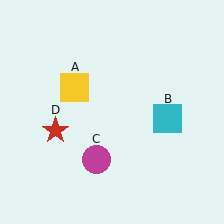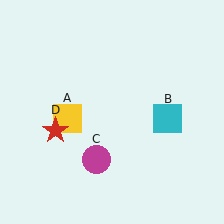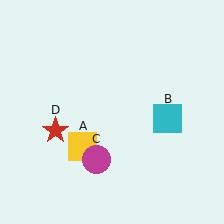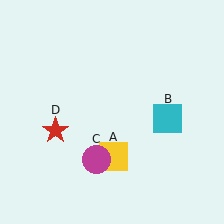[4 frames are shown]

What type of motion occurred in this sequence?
The yellow square (object A) rotated counterclockwise around the center of the scene.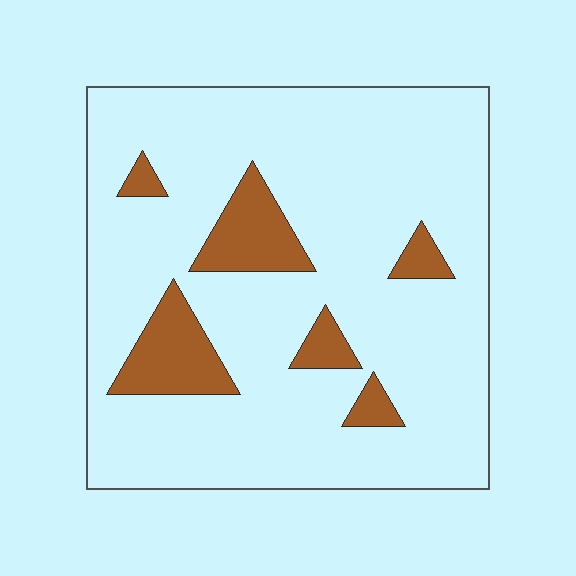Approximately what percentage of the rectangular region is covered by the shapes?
Approximately 15%.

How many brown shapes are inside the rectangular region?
6.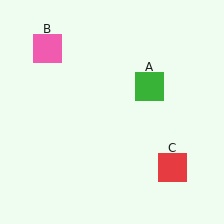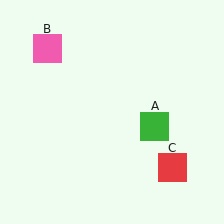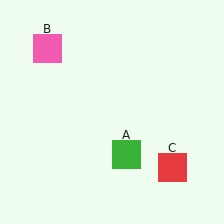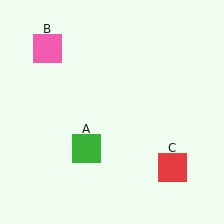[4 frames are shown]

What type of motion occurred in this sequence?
The green square (object A) rotated clockwise around the center of the scene.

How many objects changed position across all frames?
1 object changed position: green square (object A).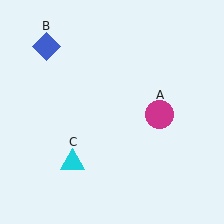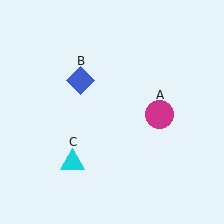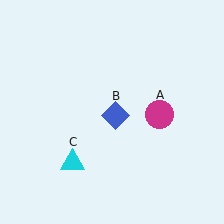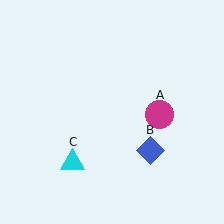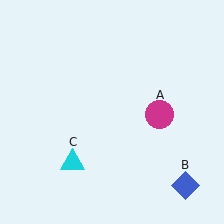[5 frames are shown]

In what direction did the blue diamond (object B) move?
The blue diamond (object B) moved down and to the right.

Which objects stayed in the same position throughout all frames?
Magenta circle (object A) and cyan triangle (object C) remained stationary.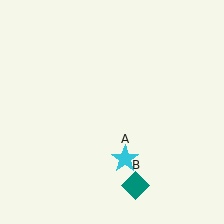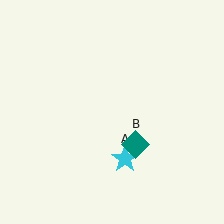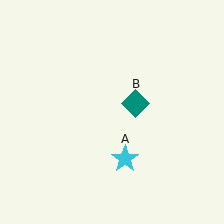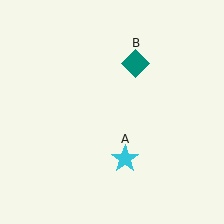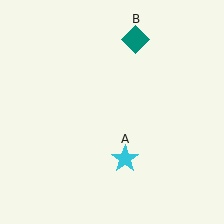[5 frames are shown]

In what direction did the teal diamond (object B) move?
The teal diamond (object B) moved up.